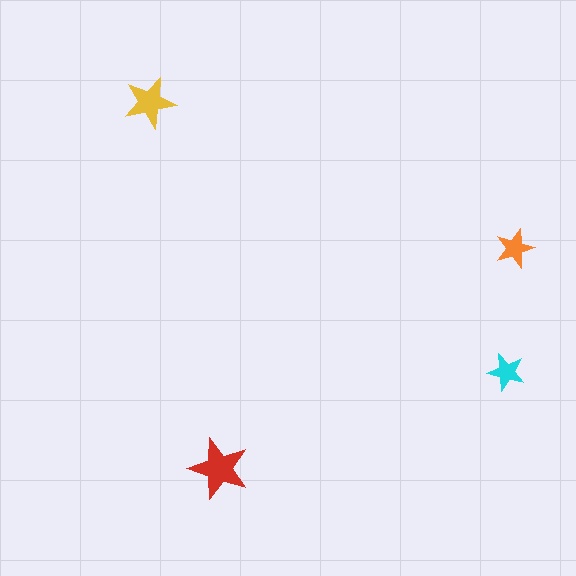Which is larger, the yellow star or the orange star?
The yellow one.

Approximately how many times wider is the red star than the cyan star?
About 1.5 times wider.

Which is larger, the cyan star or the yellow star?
The yellow one.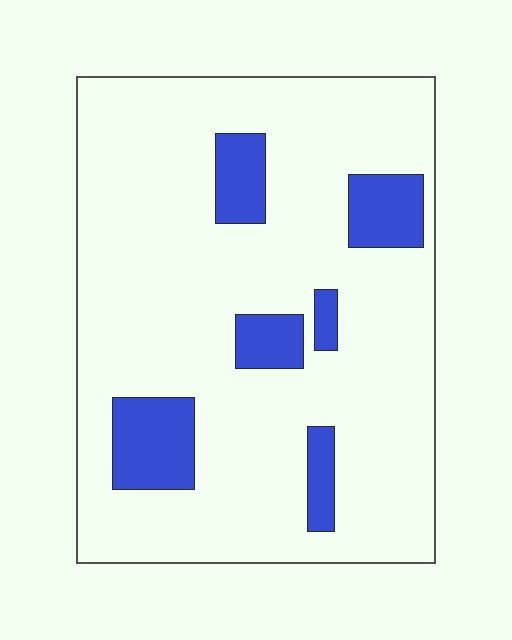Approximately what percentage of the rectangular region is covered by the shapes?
Approximately 15%.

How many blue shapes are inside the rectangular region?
6.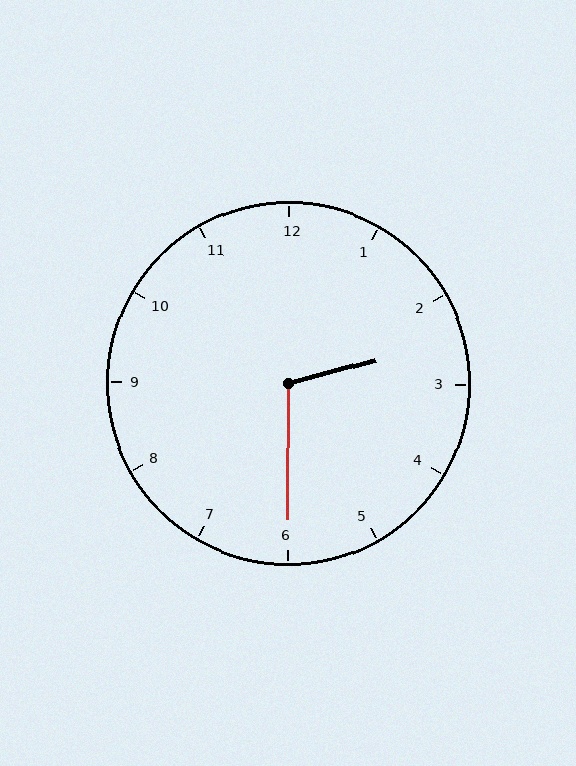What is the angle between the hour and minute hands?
Approximately 105 degrees.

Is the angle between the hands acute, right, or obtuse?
It is obtuse.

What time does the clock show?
2:30.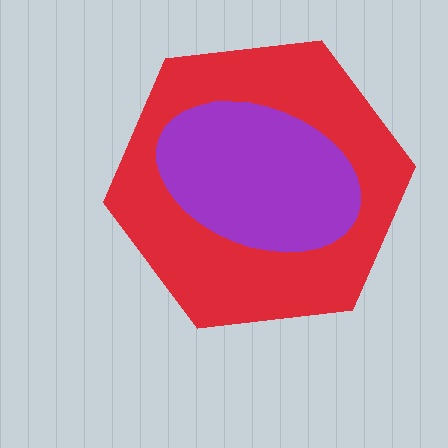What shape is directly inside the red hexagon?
The purple ellipse.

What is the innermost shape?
The purple ellipse.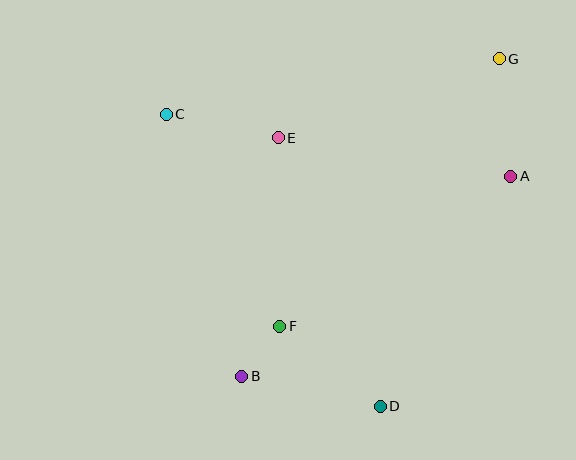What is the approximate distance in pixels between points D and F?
The distance between D and F is approximately 129 pixels.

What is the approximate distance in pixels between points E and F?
The distance between E and F is approximately 188 pixels.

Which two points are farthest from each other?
Points B and G are farthest from each other.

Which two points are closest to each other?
Points B and F are closest to each other.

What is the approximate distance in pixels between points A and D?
The distance between A and D is approximately 264 pixels.